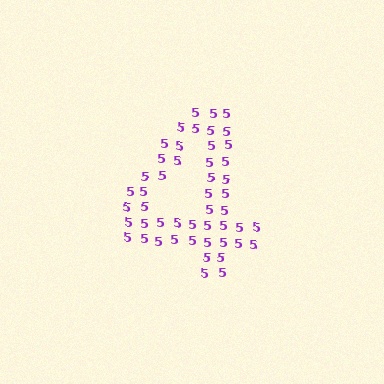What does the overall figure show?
The overall figure shows the digit 4.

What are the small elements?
The small elements are digit 5's.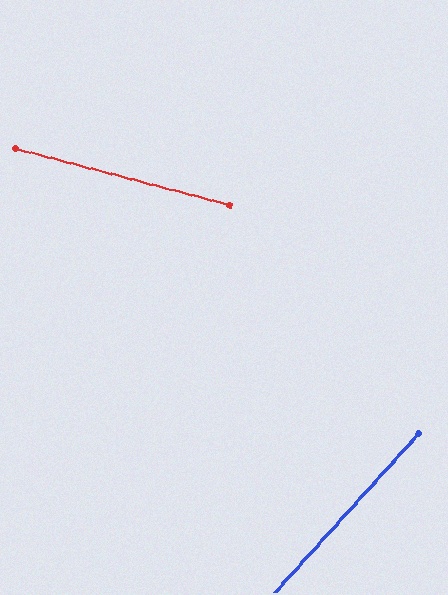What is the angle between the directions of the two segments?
Approximately 63 degrees.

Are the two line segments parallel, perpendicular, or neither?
Neither parallel nor perpendicular — they differ by about 63°.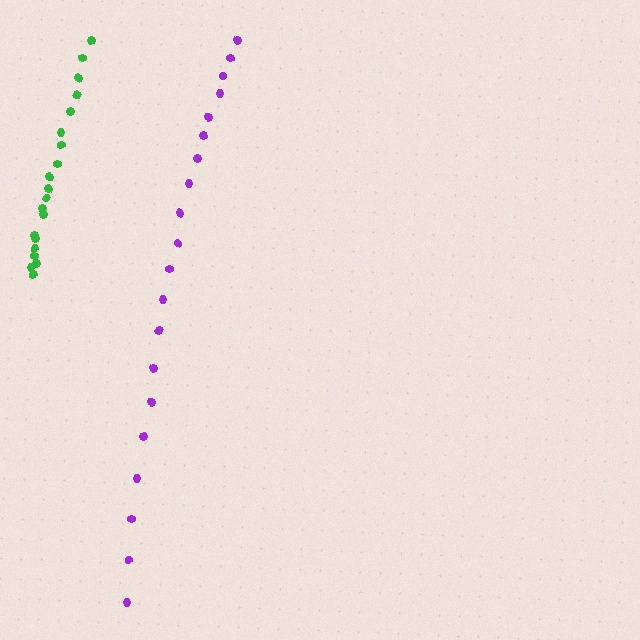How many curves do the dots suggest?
There are 2 distinct paths.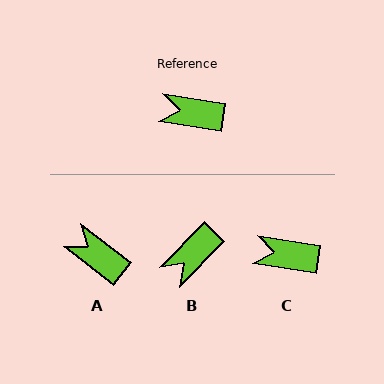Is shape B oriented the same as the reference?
No, it is off by about 55 degrees.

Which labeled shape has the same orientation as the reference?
C.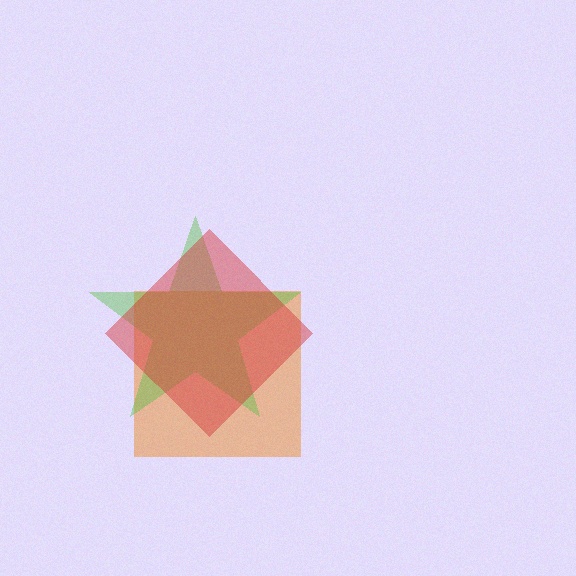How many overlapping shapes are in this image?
There are 3 overlapping shapes in the image.